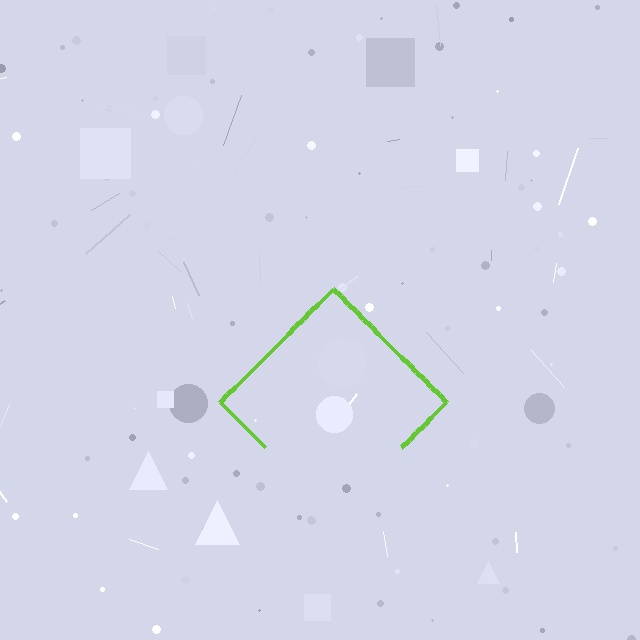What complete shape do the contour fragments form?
The contour fragments form a diamond.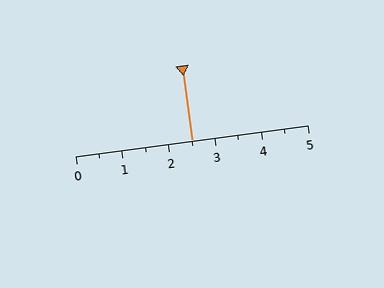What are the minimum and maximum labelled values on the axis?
The axis runs from 0 to 5.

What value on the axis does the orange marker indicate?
The marker indicates approximately 2.5.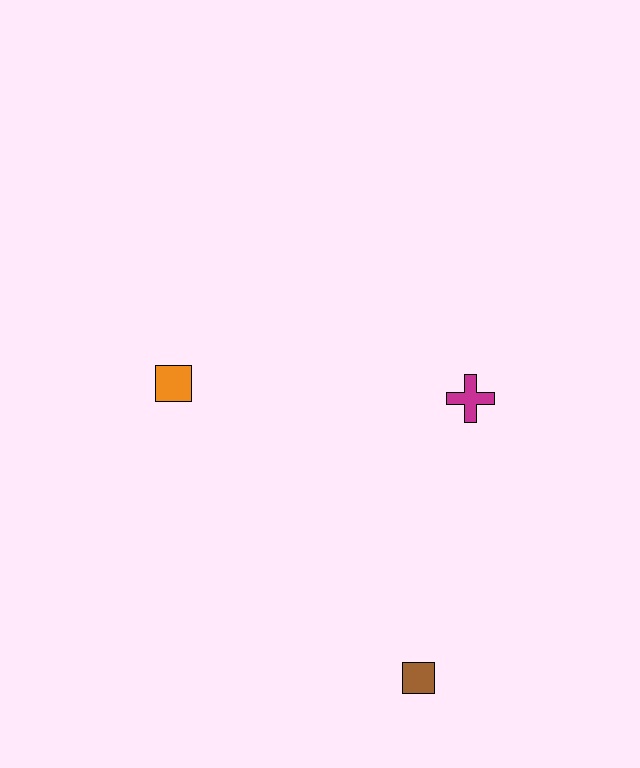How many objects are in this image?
There are 3 objects.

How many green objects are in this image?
There are no green objects.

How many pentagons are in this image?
There are no pentagons.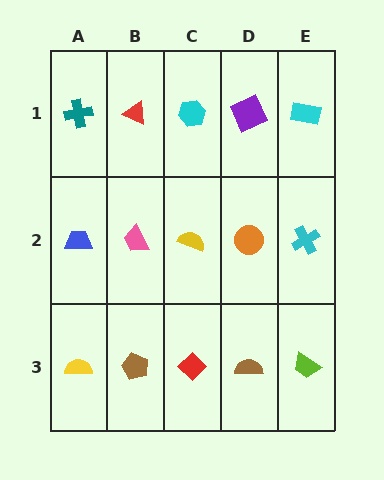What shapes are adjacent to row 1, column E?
A cyan cross (row 2, column E), a purple square (row 1, column D).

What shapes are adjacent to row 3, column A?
A blue trapezoid (row 2, column A), a brown pentagon (row 3, column B).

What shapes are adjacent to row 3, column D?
An orange circle (row 2, column D), a red diamond (row 3, column C), a lime trapezoid (row 3, column E).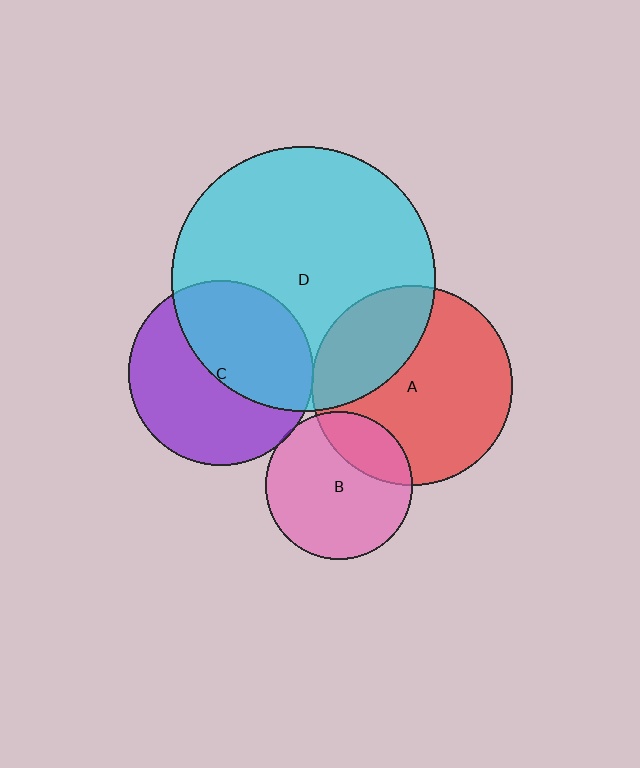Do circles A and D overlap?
Yes.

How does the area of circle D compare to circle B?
Approximately 3.2 times.